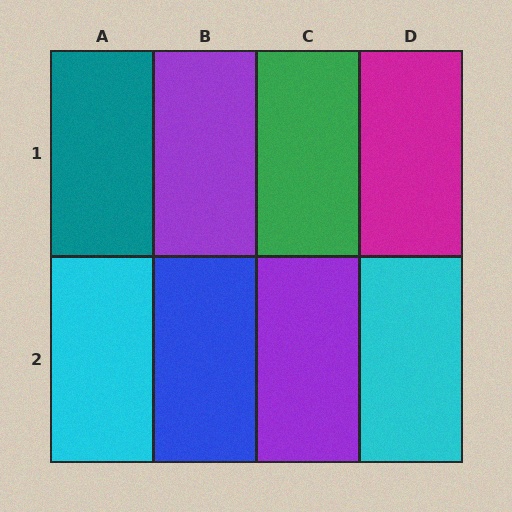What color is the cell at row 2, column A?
Cyan.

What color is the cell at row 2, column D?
Cyan.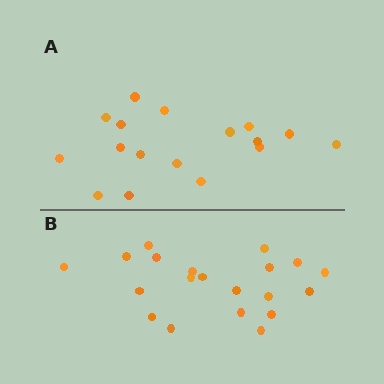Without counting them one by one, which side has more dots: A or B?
Region B (the bottom region) has more dots.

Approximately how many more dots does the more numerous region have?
Region B has just a few more — roughly 2 or 3 more dots than region A.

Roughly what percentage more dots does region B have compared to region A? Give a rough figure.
About 20% more.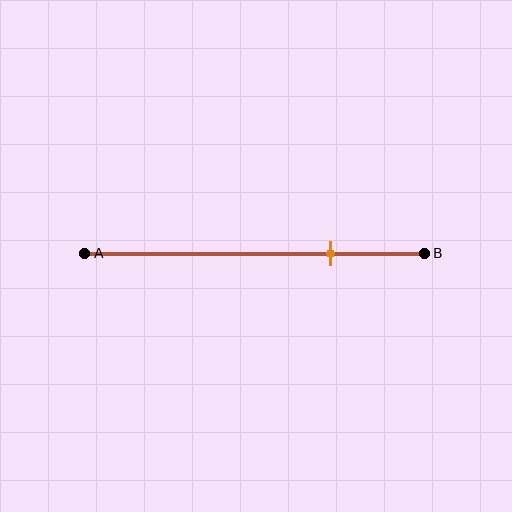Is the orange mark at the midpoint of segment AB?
No, the mark is at about 70% from A, not at the 50% midpoint.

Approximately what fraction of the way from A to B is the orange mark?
The orange mark is approximately 70% of the way from A to B.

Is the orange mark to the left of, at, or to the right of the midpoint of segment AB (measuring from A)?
The orange mark is to the right of the midpoint of segment AB.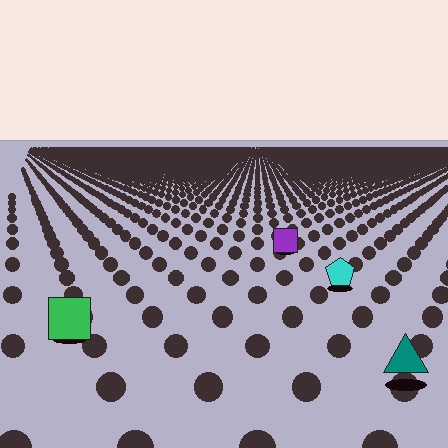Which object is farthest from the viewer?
The purple square is farthest from the viewer. It appears smaller and the ground texture around it is denser.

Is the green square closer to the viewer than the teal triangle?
No. The teal triangle is closer — you can tell from the texture gradient: the ground texture is coarser near it.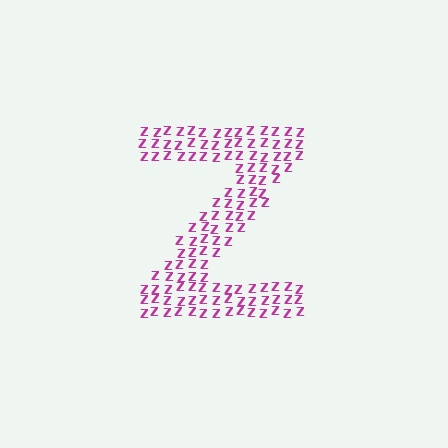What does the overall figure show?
The overall figure shows the letter Z.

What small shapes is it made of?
It is made of small letter Z's.